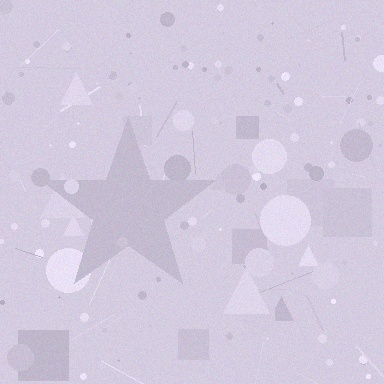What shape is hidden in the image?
A star is hidden in the image.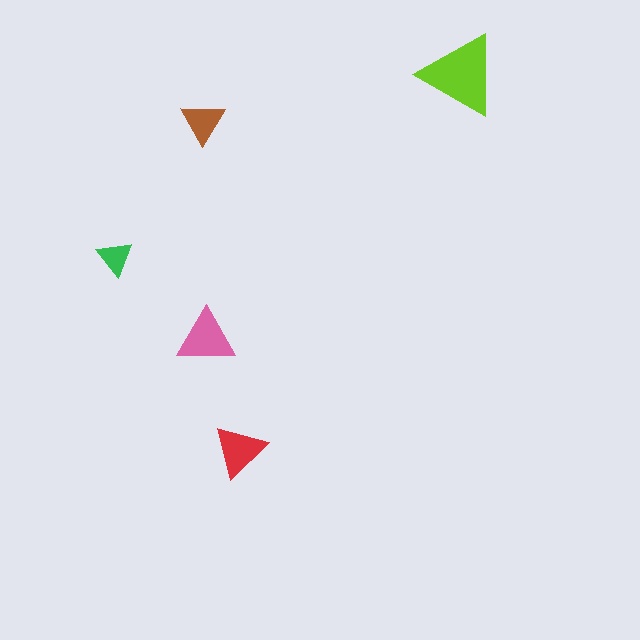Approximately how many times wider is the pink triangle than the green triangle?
About 1.5 times wider.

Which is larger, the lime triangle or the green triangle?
The lime one.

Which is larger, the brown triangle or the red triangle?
The red one.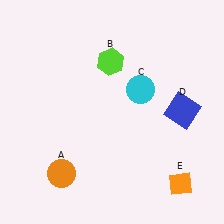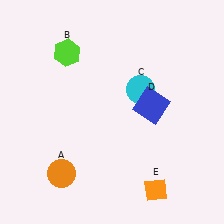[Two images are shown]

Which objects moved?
The objects that moved are: the lime hexagon (B), the blue square (D), the orange diamond (E).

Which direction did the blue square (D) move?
The blue square (D) moved left.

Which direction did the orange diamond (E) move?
The orange diamond (E) moved left.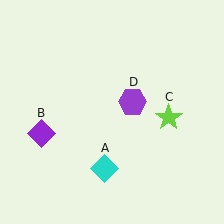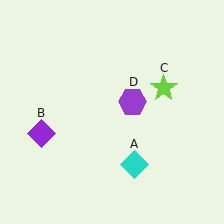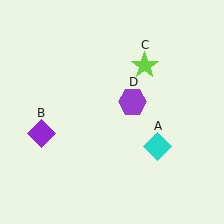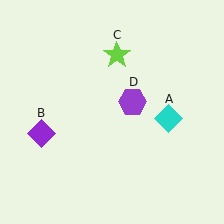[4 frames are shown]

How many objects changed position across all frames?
2 objects changed position: cyan diamond (object A), lime star (object C).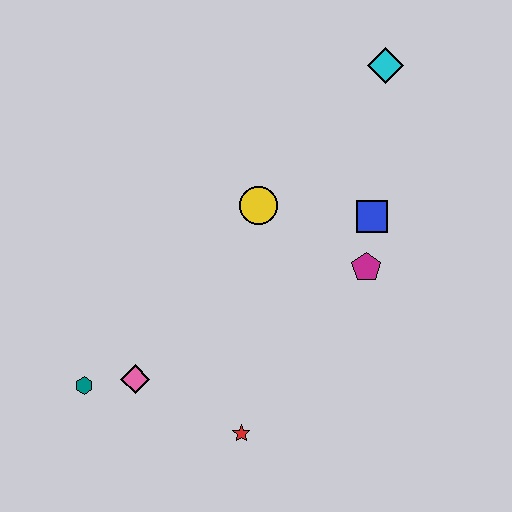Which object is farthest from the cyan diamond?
The teal hexagon is farthest from the cyan diamond.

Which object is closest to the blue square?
The magenta pentagon is closest to the blue square.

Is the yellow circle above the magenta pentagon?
Yes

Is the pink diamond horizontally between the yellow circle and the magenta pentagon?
No